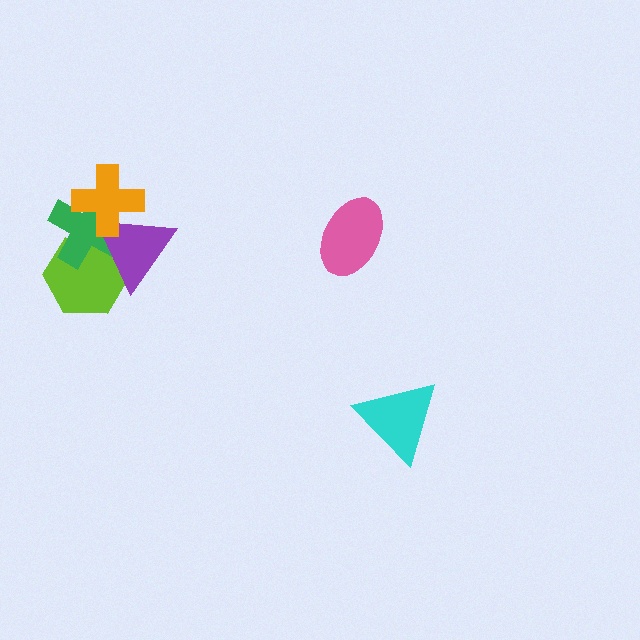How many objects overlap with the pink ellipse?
0 objects overlap with the pink ellipse.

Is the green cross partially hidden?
Yes, it is partially covered by another shape.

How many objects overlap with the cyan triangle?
0 objects overlap with the cyan triangle.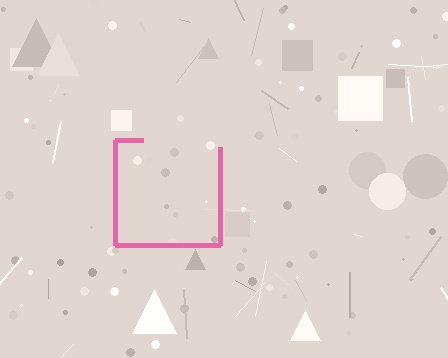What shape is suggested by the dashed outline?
The dashed outline suggests a square.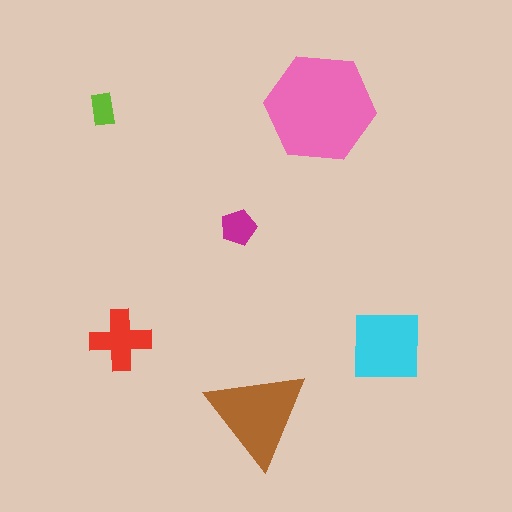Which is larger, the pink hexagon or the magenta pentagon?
The pink hexagon.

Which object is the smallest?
The lime rectangle.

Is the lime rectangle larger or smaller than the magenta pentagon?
Smaller.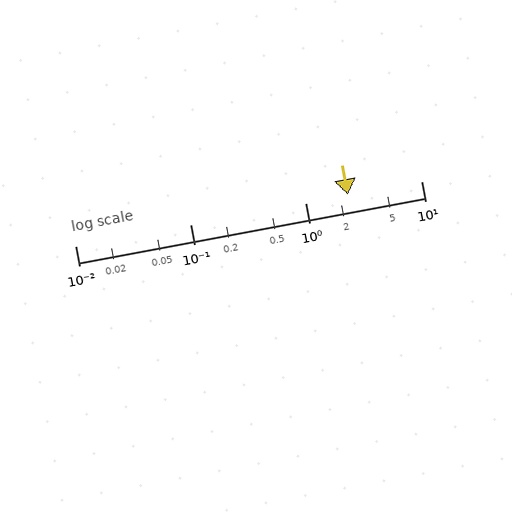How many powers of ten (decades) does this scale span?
The scale spans 3 decades, from 0.01 to 10.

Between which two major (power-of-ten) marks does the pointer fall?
The pointer is between 1 and 10.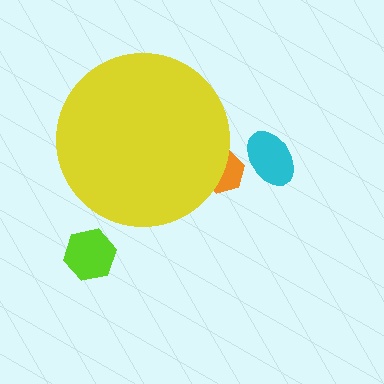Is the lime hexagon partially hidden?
No, the lime hexagon is fully visible.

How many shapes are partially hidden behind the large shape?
1 shape is partially hidden.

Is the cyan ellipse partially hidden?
No, the cyan ellipse is fully visible.